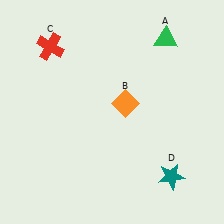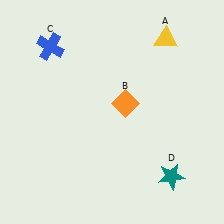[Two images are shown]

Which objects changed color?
A changed from green to yellow. C changed from red to blue.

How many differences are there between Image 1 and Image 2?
There are 2 differences between the two images.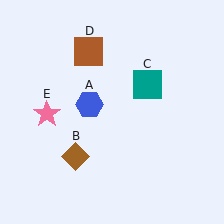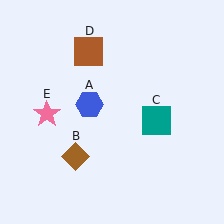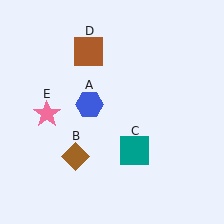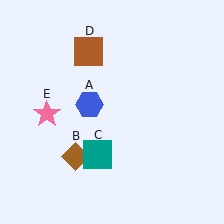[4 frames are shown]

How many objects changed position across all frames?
1 object changed position: teal square (object C).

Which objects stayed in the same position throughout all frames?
Blue hexagon (object A) and brown diamond (object B) and brown square (object D) and pink star (object E) remained stationary.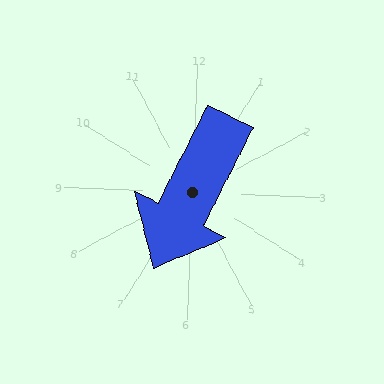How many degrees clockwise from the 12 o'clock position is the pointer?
Approximately 205 degrees.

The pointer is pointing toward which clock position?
Roughly 7 o'clock.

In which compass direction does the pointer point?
Southwest.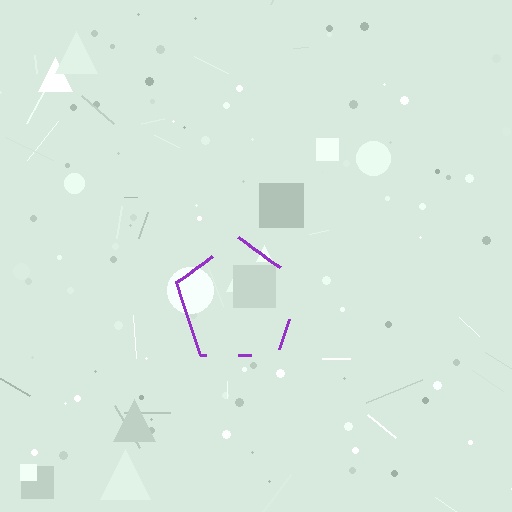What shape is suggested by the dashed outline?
The dashed outline suggests a pentagon.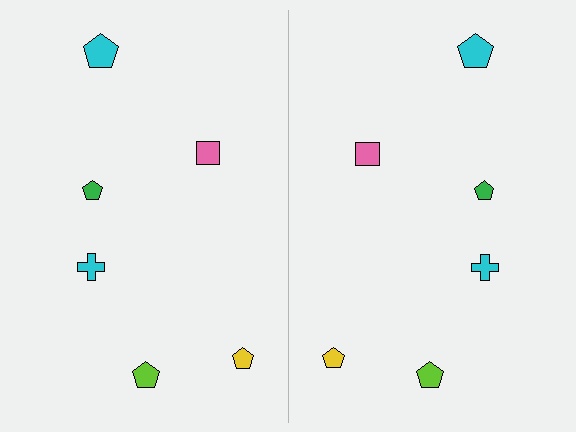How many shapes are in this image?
There are 12 shapes in this image.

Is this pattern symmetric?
Yes, this pattern has bilateral (reflection) symmetry.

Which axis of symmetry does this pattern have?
The pattern has a vertical axis of symmetry running through the center of the image.